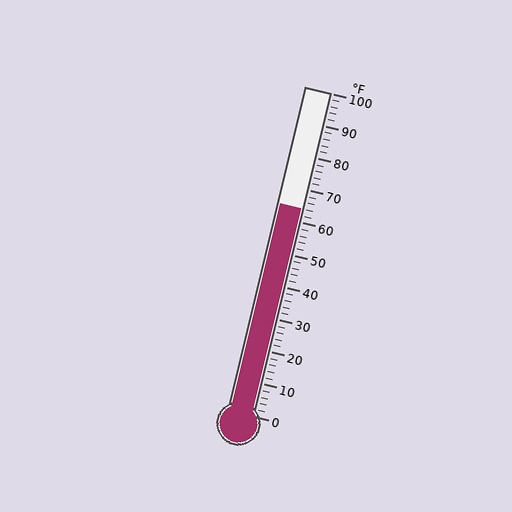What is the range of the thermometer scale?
The thermometer scale ranges from 0°F to 100°F.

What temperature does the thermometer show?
The thermometer shows approximately 64°F.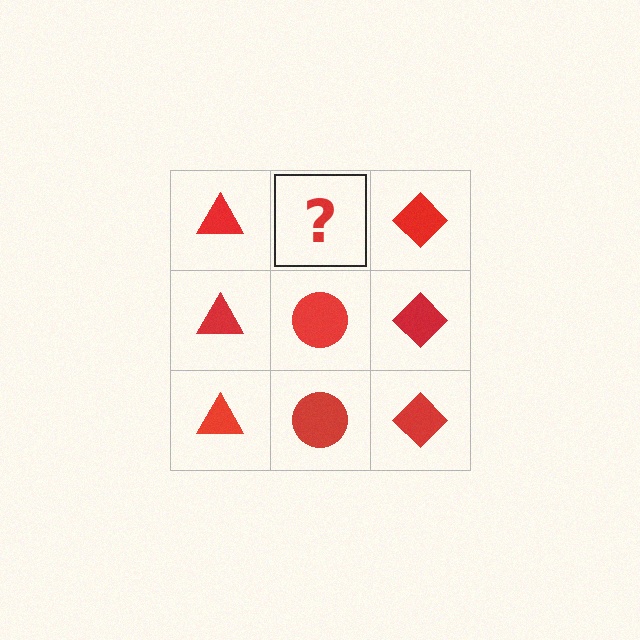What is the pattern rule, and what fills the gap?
The rule is that each column has a consistent shape. The gap should be filled with a red circle.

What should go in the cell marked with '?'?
The missing cell should contain a red circle.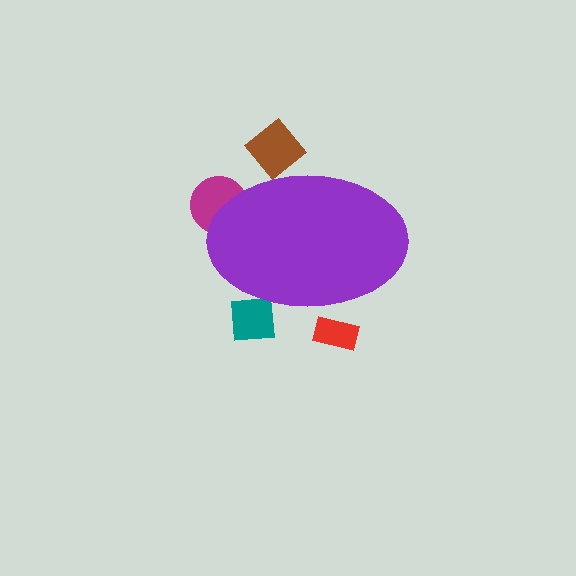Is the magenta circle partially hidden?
Yes, the magenta circle is partially hidden behind the purple ellipse.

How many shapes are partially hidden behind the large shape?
4 shapes are partially hidden.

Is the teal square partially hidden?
Yes, the teal square is partially hidden behind the purple ellipse.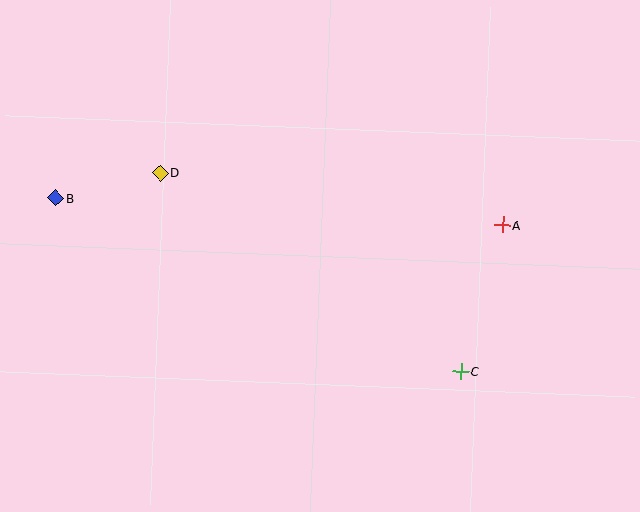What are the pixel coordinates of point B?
Point B is at (56, 198).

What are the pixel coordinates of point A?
Point A is at (503, 225).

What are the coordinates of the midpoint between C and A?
The midpoint between C and A is at (482, 298).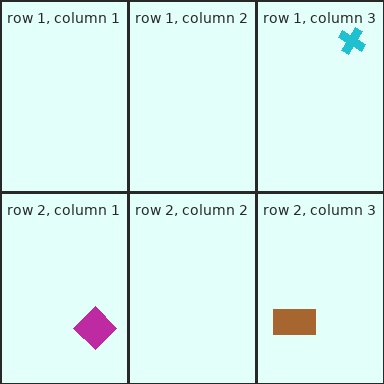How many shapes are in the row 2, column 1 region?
1.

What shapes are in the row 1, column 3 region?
The cyan cross.